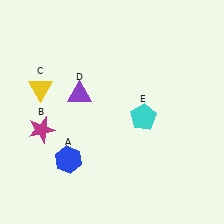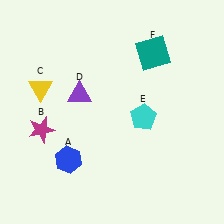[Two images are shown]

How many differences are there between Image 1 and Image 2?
There is 1 difference between the two images.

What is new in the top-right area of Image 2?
A teal square (F) was added in the top-right area of Image 2.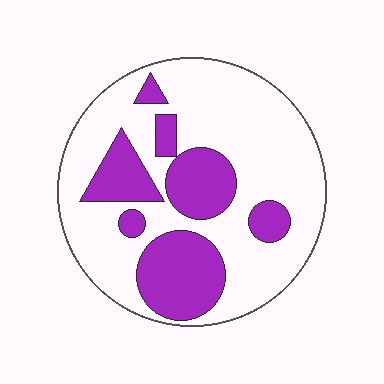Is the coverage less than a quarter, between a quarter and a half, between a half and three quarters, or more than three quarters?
Between a quarter and a half.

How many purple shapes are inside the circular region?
7.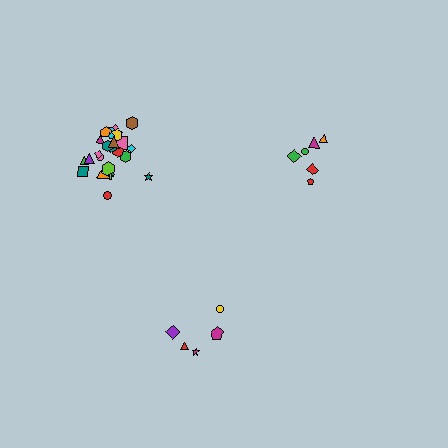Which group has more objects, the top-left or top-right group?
The top-left group.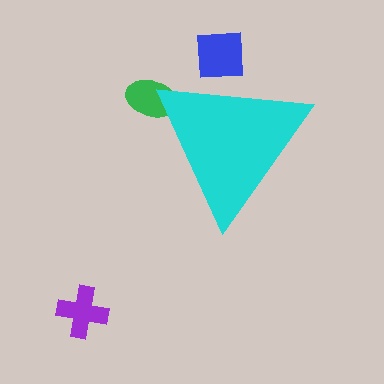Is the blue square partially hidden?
Yes, the blue square is partially hidden behind the cyan triangle.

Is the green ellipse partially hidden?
Yes, the green ellipse is partially hidden behind the cyan triangle.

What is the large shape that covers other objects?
A cyan triangle.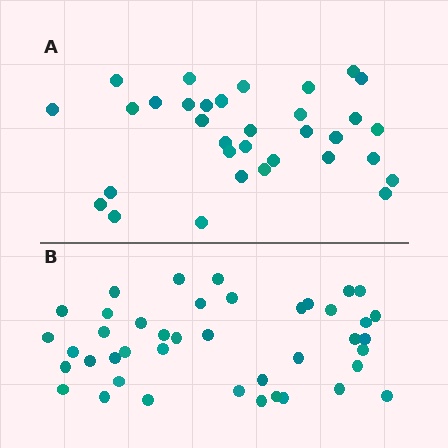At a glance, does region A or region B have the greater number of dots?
Region B (the bottom region) has more dots.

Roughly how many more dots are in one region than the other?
Region B has roughly 8 or so more dots than region A.